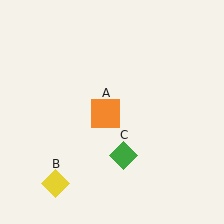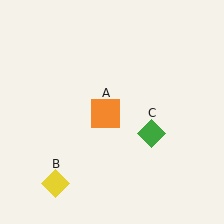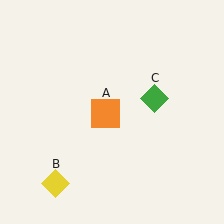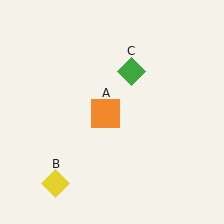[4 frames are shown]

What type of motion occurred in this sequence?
The green diamond (object C) rotated counterclockwise around the center of the scene.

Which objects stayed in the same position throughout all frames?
Orange square (object A) and yellow diamond (object B) remained stationary.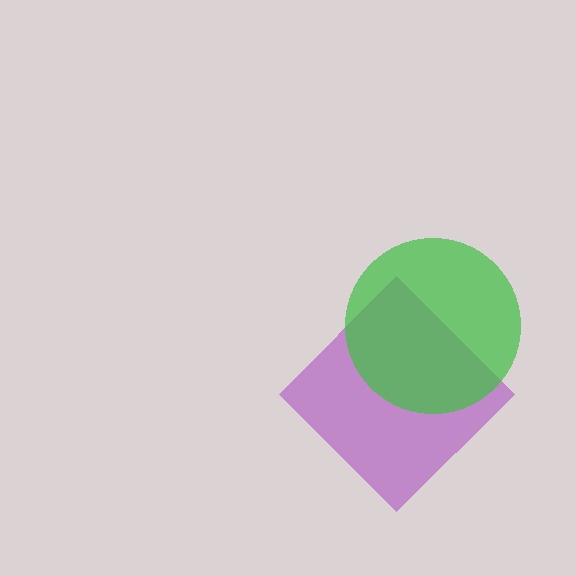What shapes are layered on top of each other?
The layered shapes are: a purple diamond, a green circle.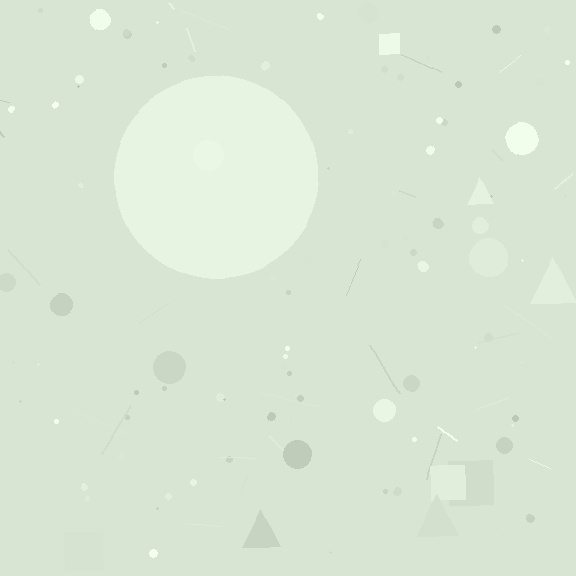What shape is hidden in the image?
A circle is hidden in the image.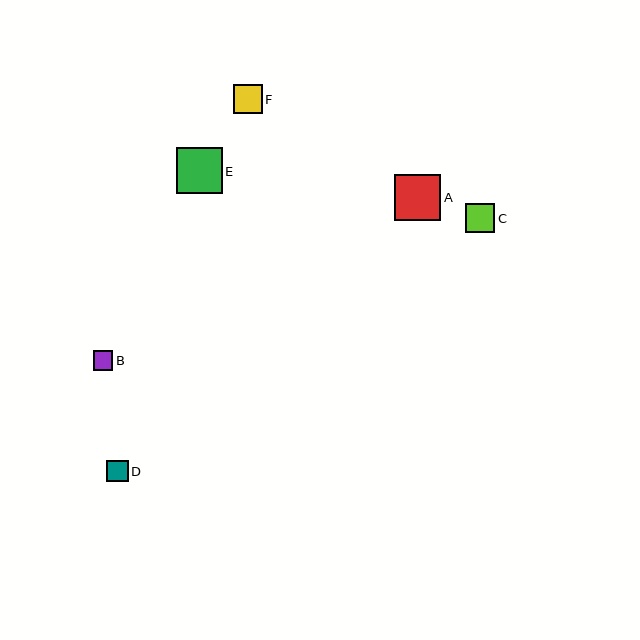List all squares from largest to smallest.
From largest to smallest: E, A, C, F, D, B.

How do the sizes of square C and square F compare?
Square C and square F are approximately the same size.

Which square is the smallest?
Square B is the smallest with a size of approximately 19 pixels.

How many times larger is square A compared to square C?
Square A is approximately 1.6 times the size of square C.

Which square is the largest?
Square E is the largest with a size of approximately 46 pixels.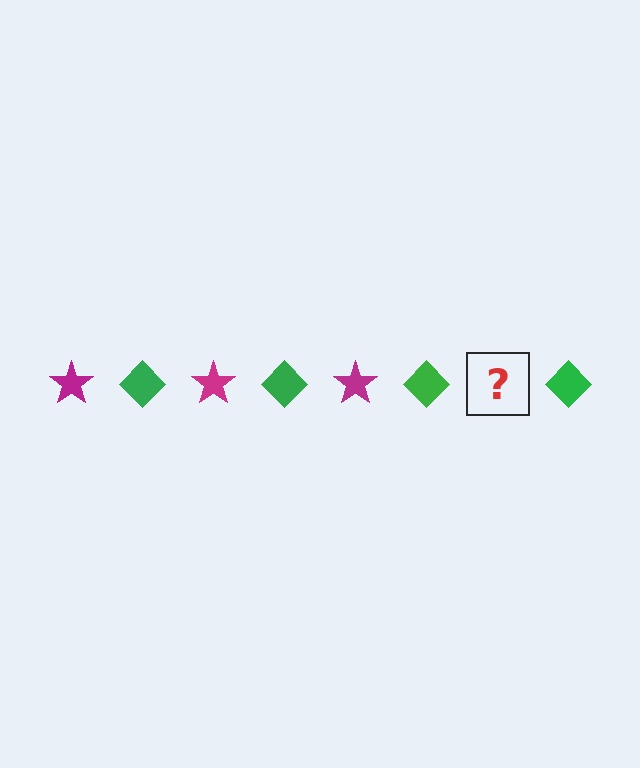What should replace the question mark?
The question mark should be replaced with a magenta star.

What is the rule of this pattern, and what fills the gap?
The rule is that the pattern alternates between magenta star and green diamond. The gap should be filled with a magenta star.